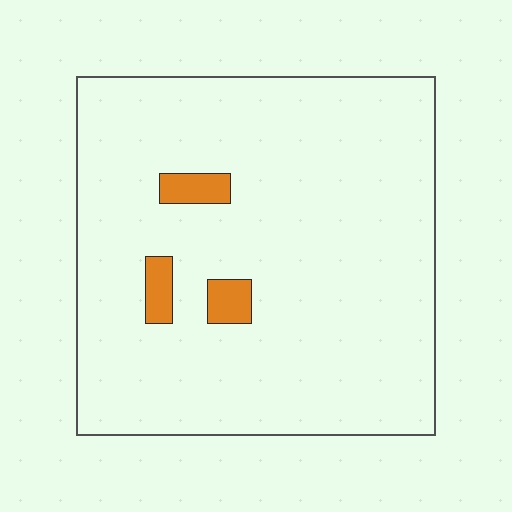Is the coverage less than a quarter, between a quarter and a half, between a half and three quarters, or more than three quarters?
Less than a quarter.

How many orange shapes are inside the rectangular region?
3.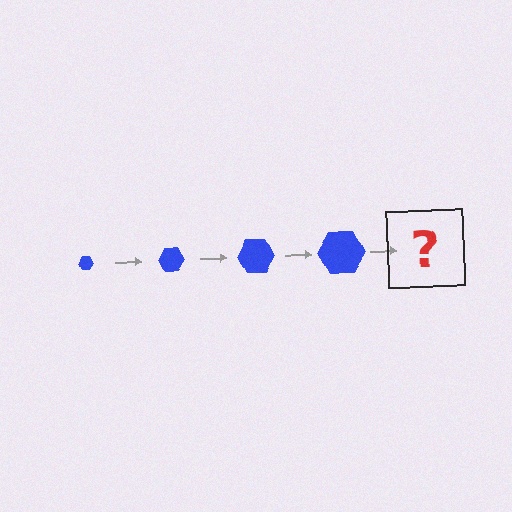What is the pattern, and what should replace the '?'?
The pattern is that the hexagon gets progressively larger each step. The '?' should be a blue hexagon, larger than the previous one.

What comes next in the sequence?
The next element should be a blue hexagon, larger than the previous one.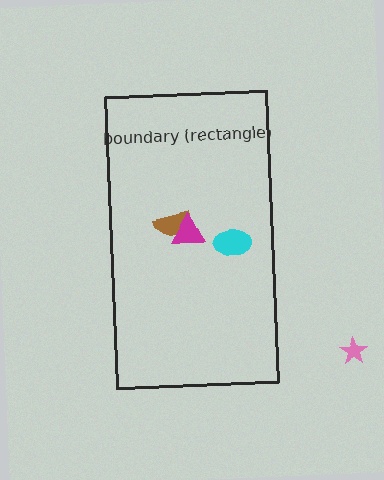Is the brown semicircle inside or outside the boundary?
Inside.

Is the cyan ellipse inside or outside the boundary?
Inside.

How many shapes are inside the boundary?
3 inside, 1 outside.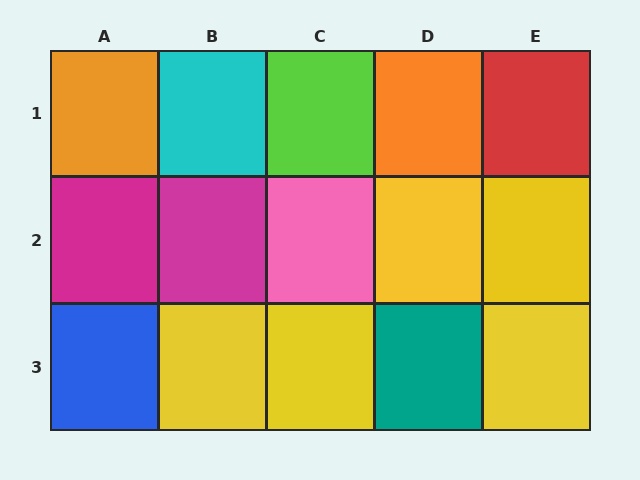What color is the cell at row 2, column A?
Magenta.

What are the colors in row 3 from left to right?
Blue, yellow, yellow, teal, yellow.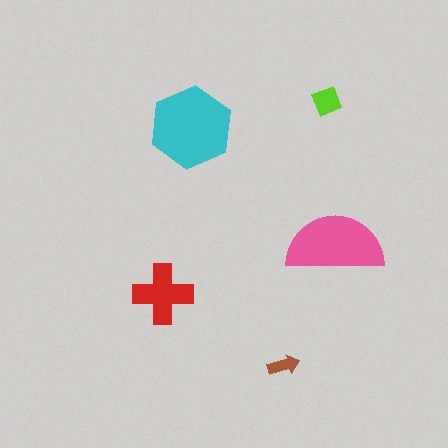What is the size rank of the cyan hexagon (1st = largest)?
1st.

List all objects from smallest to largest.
The brown arrow, the lime diamond, the red cross, the pink semicircle, the cyan hexagon.